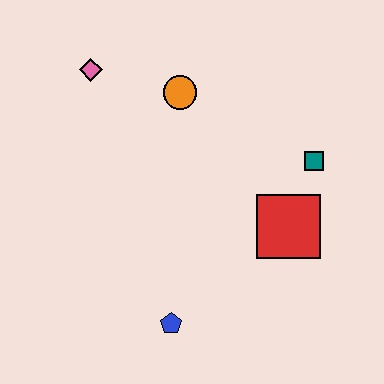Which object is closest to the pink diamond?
The orange circle is closest to the pink diamond.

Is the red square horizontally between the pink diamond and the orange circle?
No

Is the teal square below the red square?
No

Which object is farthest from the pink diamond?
The blue pentagon is farthest from the pink diamond.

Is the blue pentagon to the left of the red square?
Yes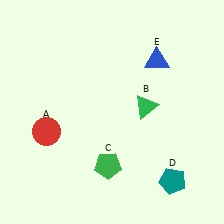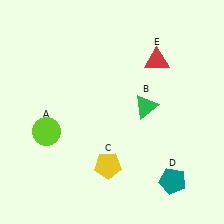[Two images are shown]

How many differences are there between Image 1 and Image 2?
There are 3 differences between the two images.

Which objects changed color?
A changed from red to lime. C changed from green to yellow. E changed from blue to red.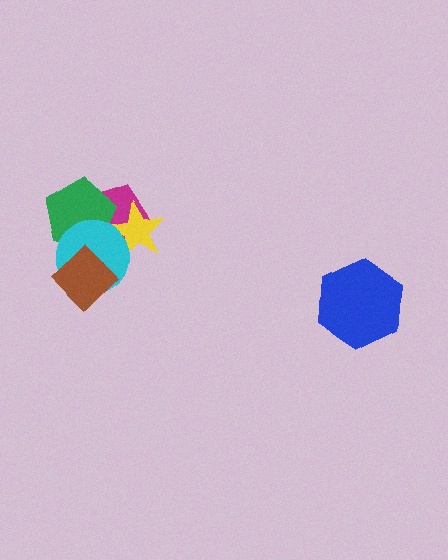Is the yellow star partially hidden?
Yes, it is partially covered by another shape.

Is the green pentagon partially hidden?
Yes, it is partially covered by another shape.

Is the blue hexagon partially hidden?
No, no other shape covers it.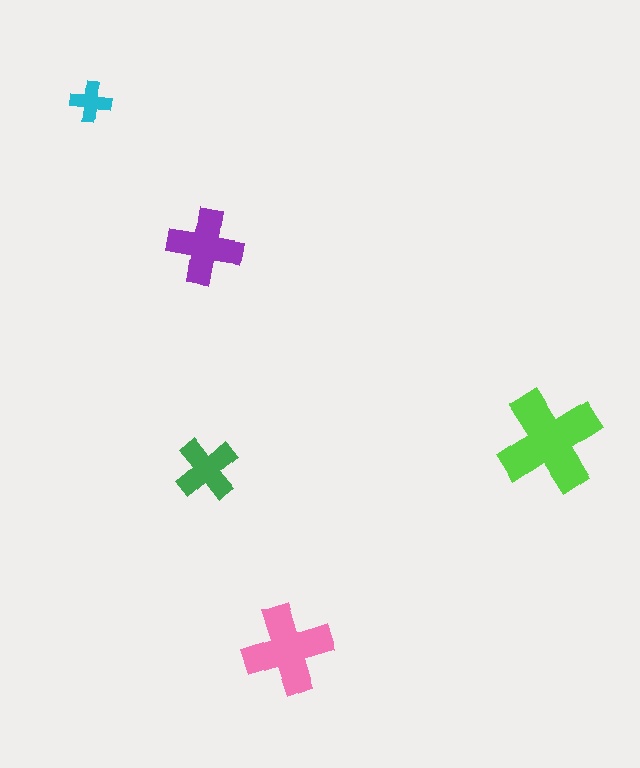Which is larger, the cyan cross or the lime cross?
The lime one.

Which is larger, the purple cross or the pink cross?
The pink one.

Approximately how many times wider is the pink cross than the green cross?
About 1.5 times wider.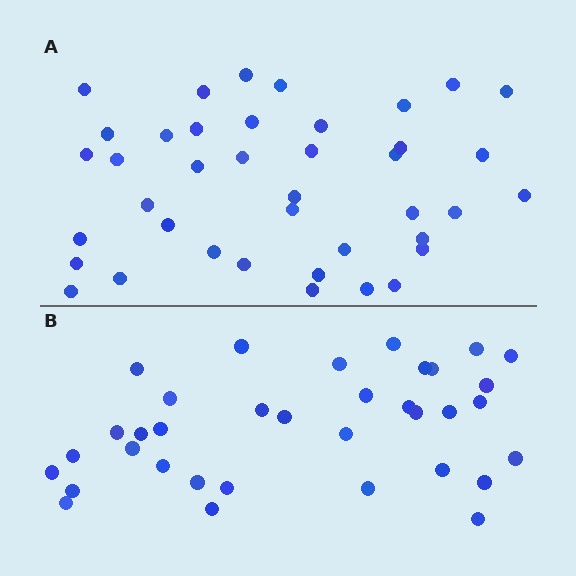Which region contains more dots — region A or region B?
Region A (the top region) has more dots.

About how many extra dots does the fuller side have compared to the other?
Region A has about 5 more dots than region B.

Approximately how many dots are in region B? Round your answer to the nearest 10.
About 40 dots. (The exact count is 35, which rounds to 40.)